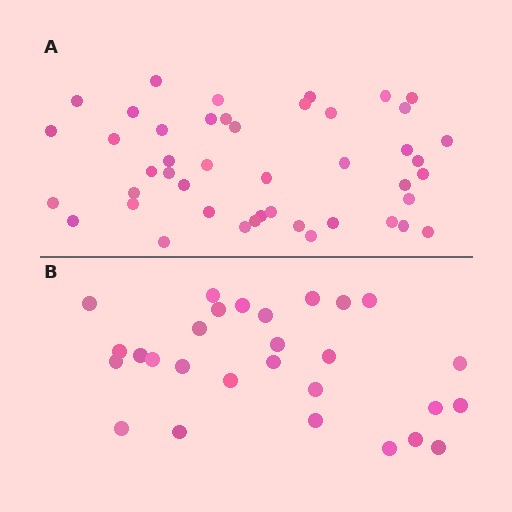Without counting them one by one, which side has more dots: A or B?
Region A (the top region) has more dots.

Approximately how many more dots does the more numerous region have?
Region A has approximately 15 more dots than region B.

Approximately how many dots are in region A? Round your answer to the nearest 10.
About 40 dots. (The exact count is 45, which rounds to 40.)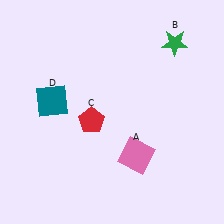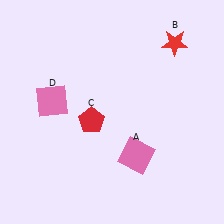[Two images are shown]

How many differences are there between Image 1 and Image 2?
There are 2 differences between the two images.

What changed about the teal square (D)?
In Image 1, D is teal. In Image 2, it changed to pink.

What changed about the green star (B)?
In Image 1, B is green. In Image 2, it changed to red.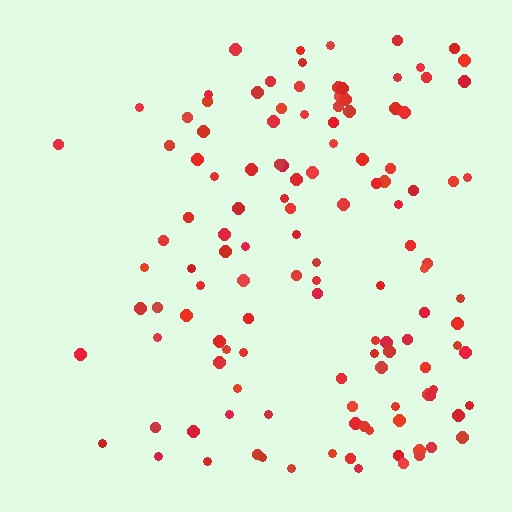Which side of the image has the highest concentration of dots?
The right.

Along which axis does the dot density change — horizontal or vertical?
Horizontal.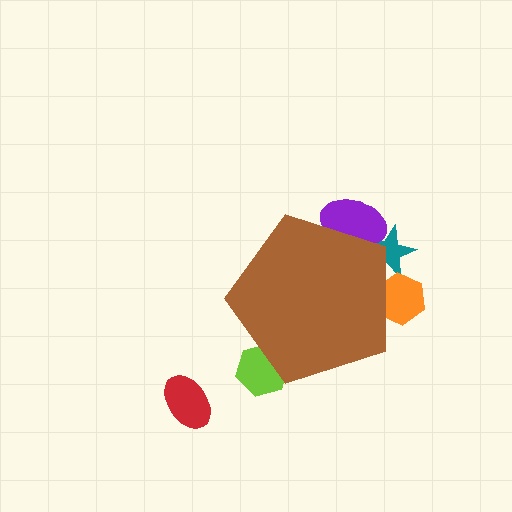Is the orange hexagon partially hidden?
Yes, the orange hexagon is partially hidden behind the brown pentagon.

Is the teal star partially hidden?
Yes, the teal star is partially hidden behind the brown pentagon.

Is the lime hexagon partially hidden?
Yes, the lime hexagon is partially hidden behind the brown pentagon.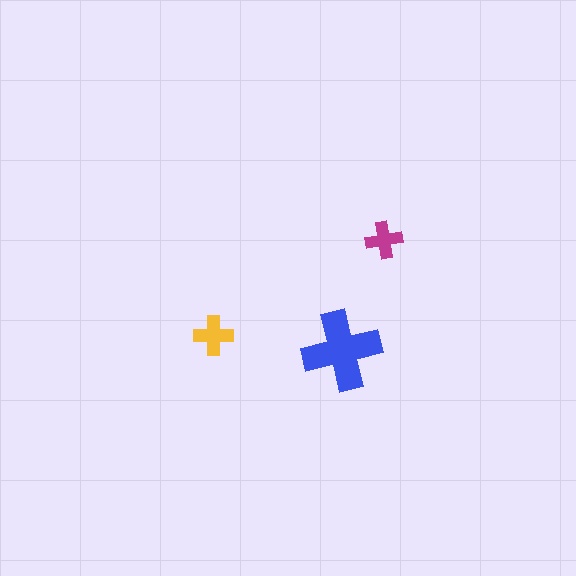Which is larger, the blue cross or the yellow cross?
The blue one.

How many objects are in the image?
There are 3 objects in the image.